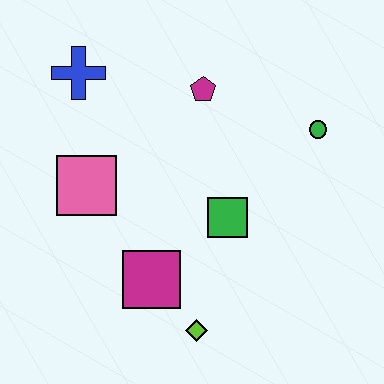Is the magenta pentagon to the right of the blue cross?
Yes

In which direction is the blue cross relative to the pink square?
The blue cross is above the pink square.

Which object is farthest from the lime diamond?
The blue cross is farthest from the lime diamond.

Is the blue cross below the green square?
No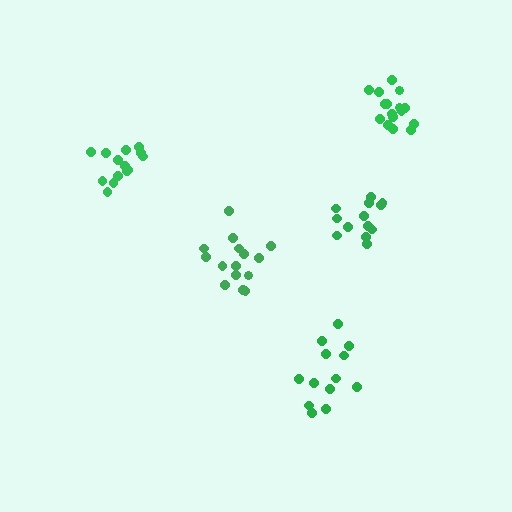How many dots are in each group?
Group 1: 16 dots, Group 2: 13 dots, Group 3: 14 dots, Group 4: 15 dots, Group 5: 13 dots (71 total).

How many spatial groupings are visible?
There are 5 spatial groupings.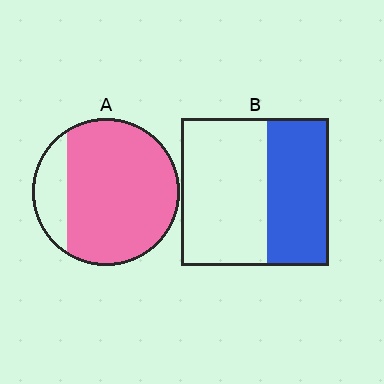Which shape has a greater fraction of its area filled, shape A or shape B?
Shape A.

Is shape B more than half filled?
No.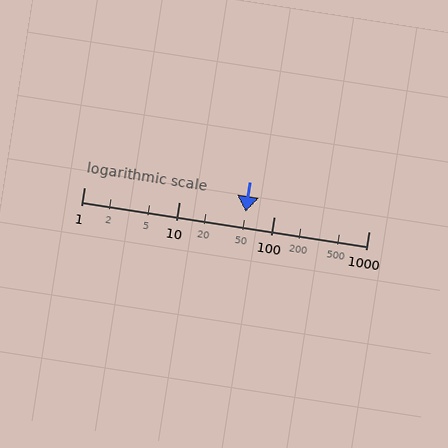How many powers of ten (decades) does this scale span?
The scale spans 3 decades, from 1 to 1000.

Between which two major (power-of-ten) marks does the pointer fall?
The pointer is between 10 and 100.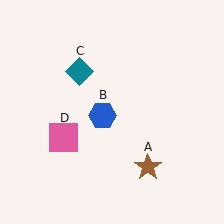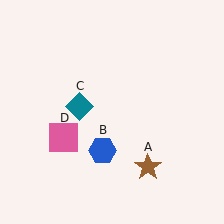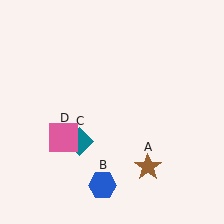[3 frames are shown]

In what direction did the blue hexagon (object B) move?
The blue hexagon (object B) moved down.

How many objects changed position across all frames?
2 objects changed position: blue hexagon (object B), teal diamond (object C).